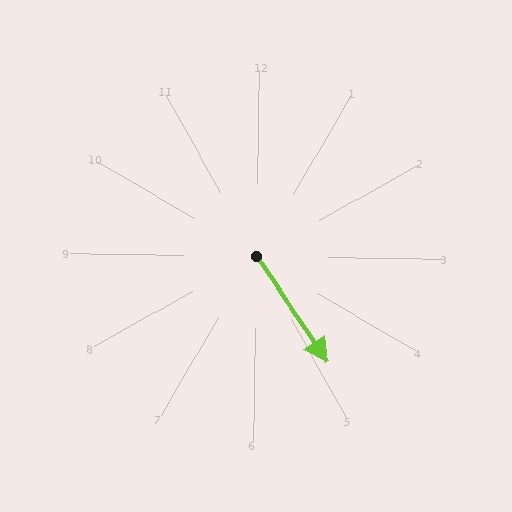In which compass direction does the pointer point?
Southeast.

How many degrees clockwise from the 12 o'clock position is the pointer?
Approximately 145 degrees.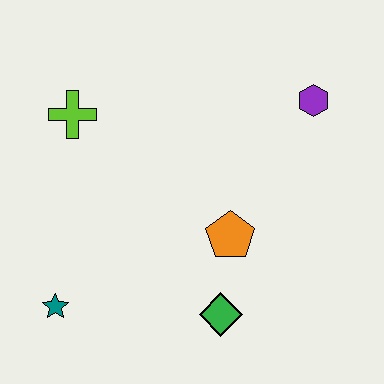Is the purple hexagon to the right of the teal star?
Yes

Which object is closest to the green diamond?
The orange pentagon is closest to the green diamond.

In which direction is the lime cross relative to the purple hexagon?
The lime cross is to the left of the purple hexagon.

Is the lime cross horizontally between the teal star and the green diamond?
Yes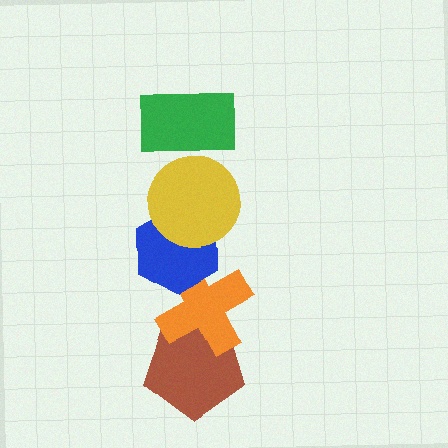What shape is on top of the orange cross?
The blue hexagon is on top of the orange cross.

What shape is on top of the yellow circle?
The green rectangle is on top of the yellow circle.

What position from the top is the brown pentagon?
The brown pentagon is 5th from the top.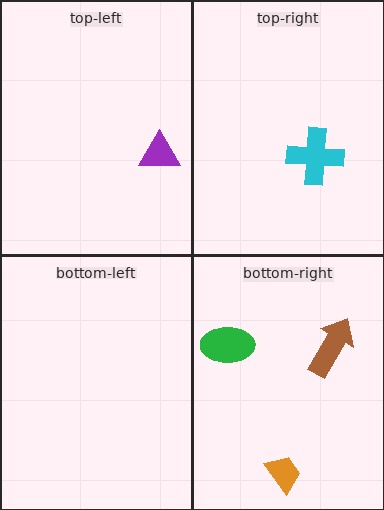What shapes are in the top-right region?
The cyan cross.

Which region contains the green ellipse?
The bottom-right region.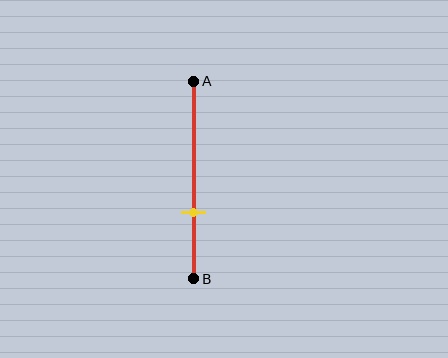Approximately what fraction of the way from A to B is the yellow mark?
The yellow mark is approximately 65% of the way from A to B.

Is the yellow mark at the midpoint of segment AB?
No, the mark is at about 65% from A, not at the 50% midpoint.